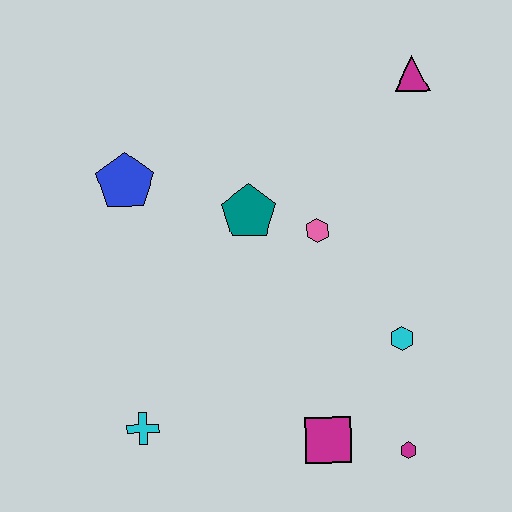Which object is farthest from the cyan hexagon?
The blue pentagon is farthest from the cyan hexagon.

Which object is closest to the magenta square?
The magenta hexagon is closest to the magenta square.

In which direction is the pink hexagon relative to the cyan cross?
The pink hexagon is above the cyan cross.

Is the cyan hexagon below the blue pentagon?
Yes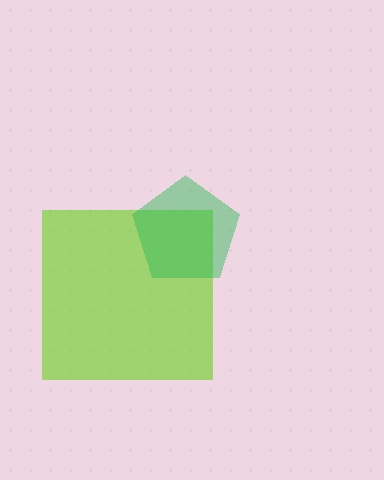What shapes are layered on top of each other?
The layered shapes are: a lime square, a green pentagon.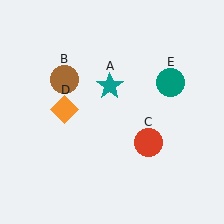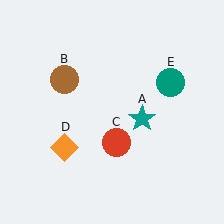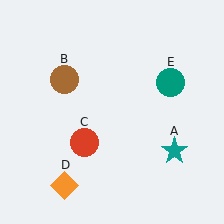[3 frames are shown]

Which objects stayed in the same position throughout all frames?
Brown circle (object B) and teal circle (object E) remained stationary.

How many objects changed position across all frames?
3 objects changed position: teal star (object A), red circle (object C), orange diamond (object D).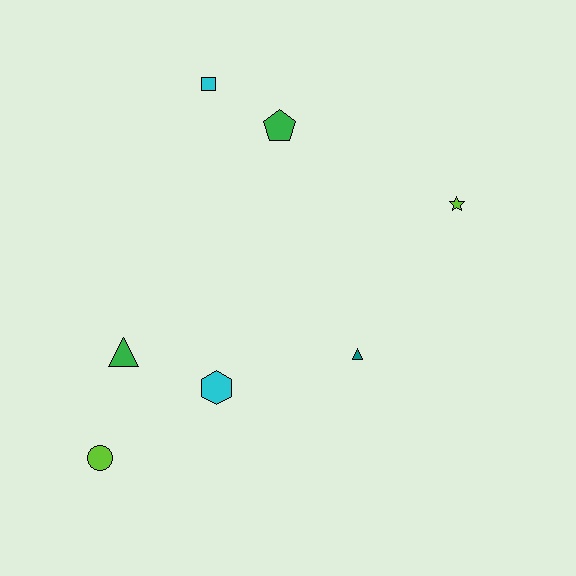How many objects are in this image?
There are 7 objects.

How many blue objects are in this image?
There are no blue objects.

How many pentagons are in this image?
There is 1 pentagon.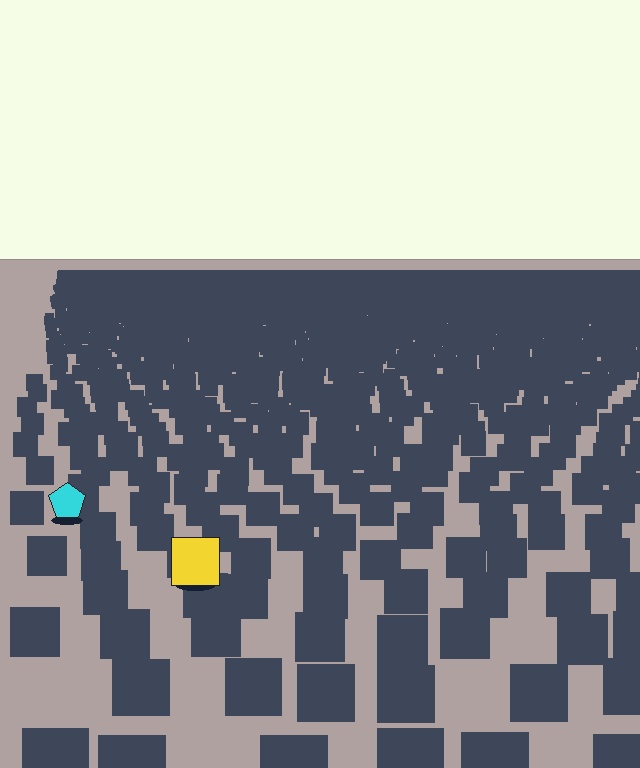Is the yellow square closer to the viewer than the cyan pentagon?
Yes. The yellow square is closer — you can tell from the texture gradient: the ground texture is coarser near it.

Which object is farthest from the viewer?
The cyan pentagon is farthest from the viewer. It appears smaller and the ground texture around it is denser.